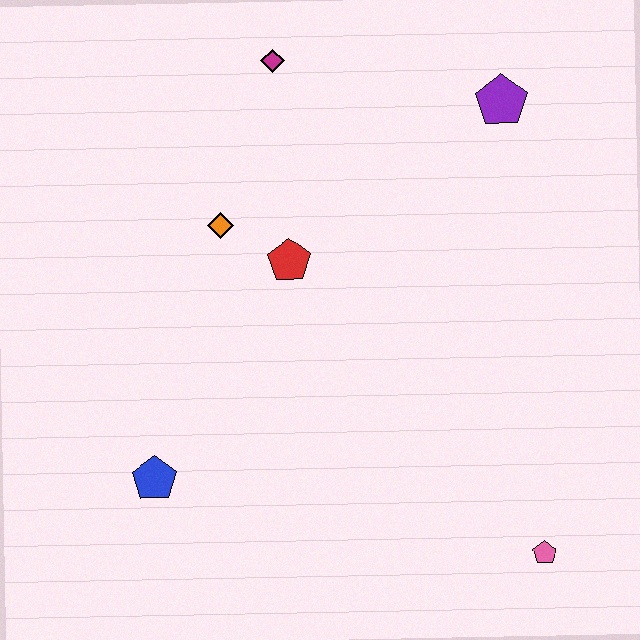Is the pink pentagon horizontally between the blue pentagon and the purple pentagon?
No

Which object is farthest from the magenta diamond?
The pink pentagon is farthest from the magenta diamond.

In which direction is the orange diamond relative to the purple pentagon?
The orange diamond is to the left of the purple pentagon.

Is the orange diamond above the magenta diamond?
No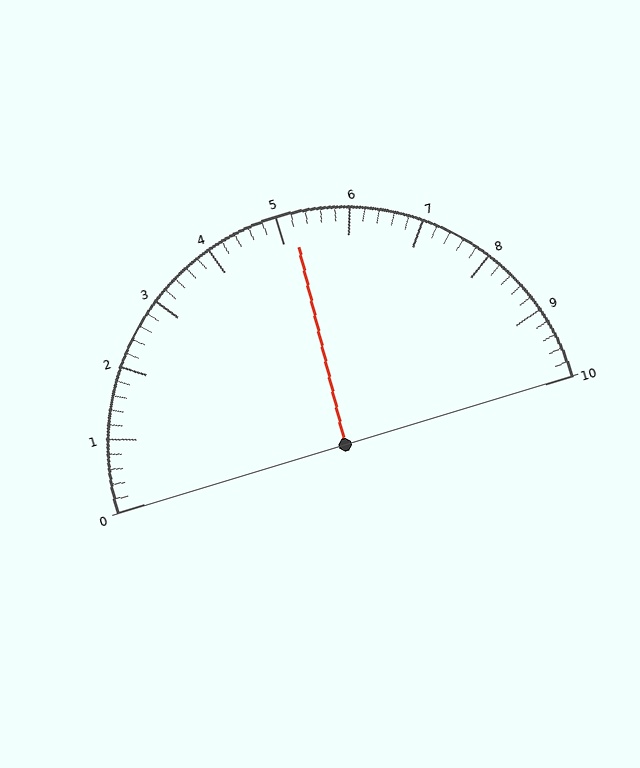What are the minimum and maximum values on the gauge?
The gauge ranges from 0 to 10.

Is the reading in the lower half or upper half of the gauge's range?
The reading is in the upper half of the range (0 to 10).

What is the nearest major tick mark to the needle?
The nearest major tick mark is 5.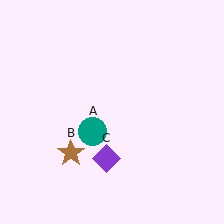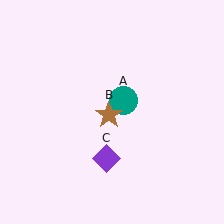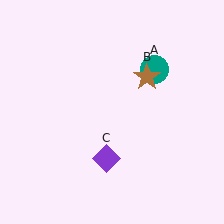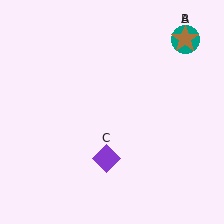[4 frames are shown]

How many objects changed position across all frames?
2 objects changed position: teal circle (object A), brown star (object B).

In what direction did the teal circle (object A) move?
The teal circle (object A) moved up and to the right.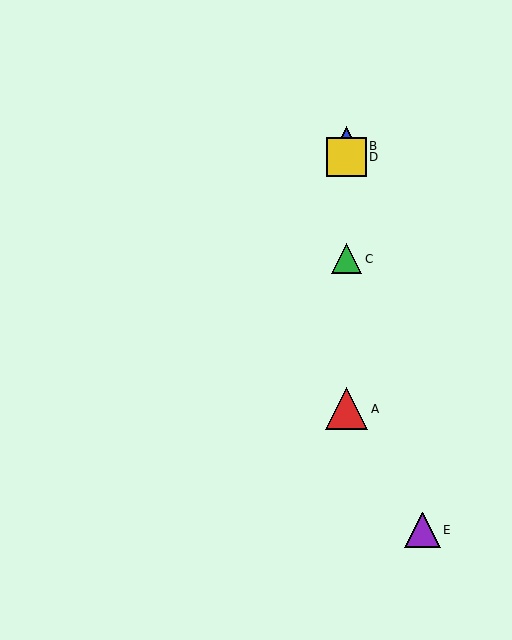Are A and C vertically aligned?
Yes, both are at x≈346.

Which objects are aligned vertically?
Objects A, B, C, D are aligned vertically.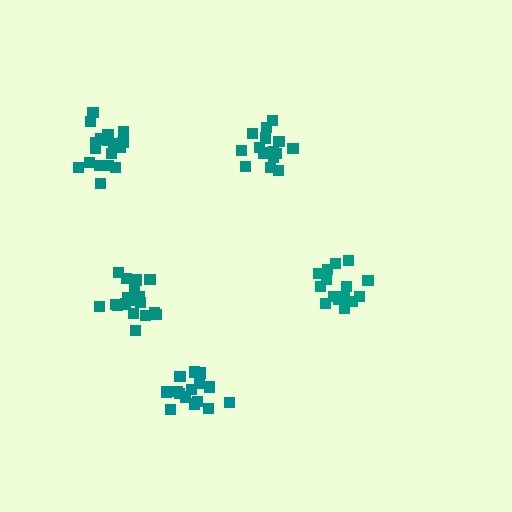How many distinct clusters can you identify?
There are 5 distinct clusters.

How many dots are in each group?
Group 1: 16 dots, Group 2: 19 dots, Group 3: 15 dots, Group 4: 21 dots, Group 5: 15 dots (86 total).